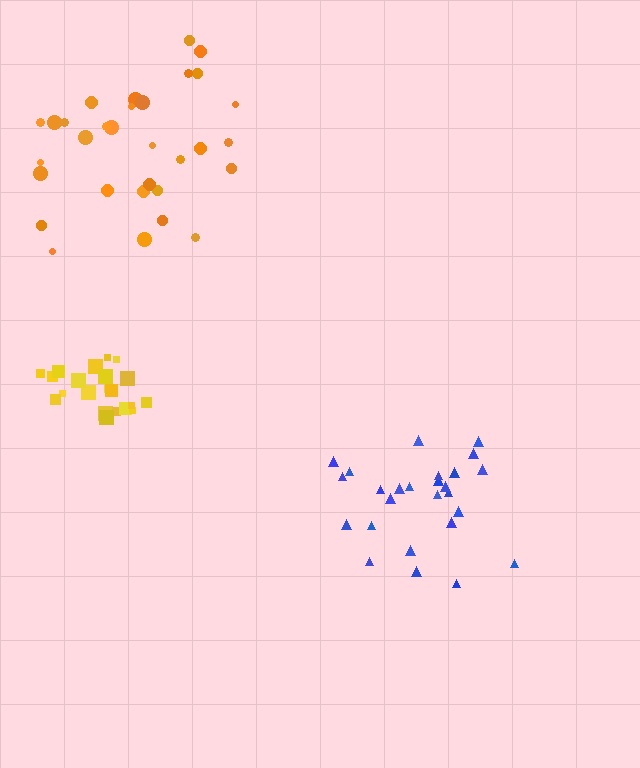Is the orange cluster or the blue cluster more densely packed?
Blue.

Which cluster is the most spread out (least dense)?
Orange.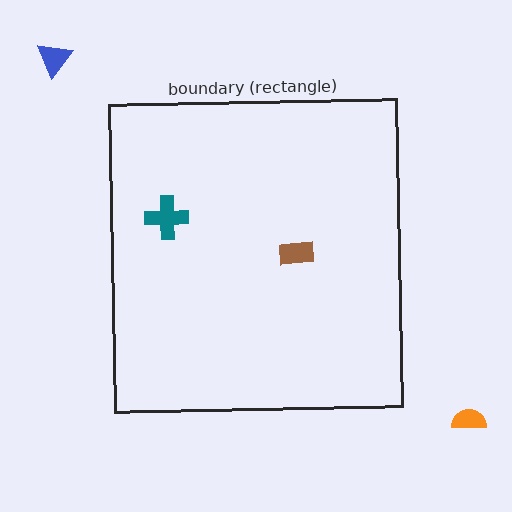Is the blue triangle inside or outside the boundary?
Outside.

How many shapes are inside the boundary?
2 inside, 2 outside.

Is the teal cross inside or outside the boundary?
Inside.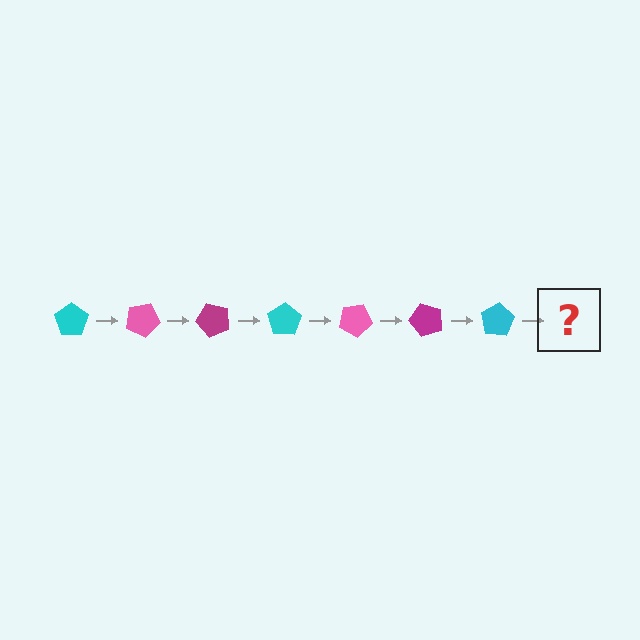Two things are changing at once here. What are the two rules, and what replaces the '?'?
The two rules are that it rotates 25 degrees each step and the color cycles through cyan, pink, and magenta. The '?' should be a pink pentagon, rotated 175 degrees from the start.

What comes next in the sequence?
The next element should be a pink pentagon, rotated 175 degrees from the start.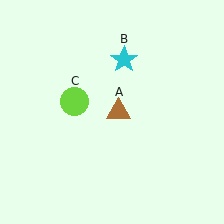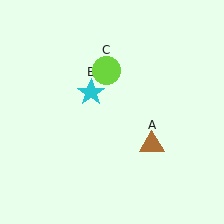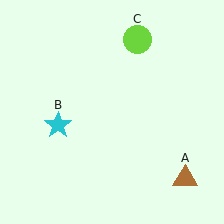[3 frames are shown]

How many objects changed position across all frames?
3 objects changed position: brown triangle (object A), cyan star (object B), lime circle (object C).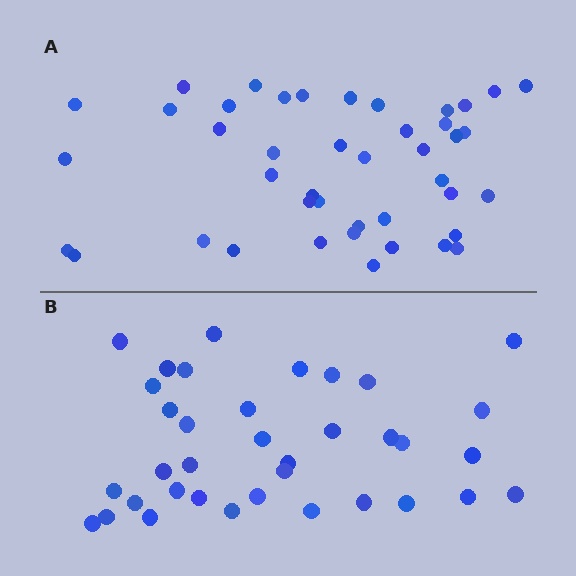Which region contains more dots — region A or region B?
Region A (the top region) has more dots.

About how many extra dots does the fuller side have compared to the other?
Region A has roughly 8 or so more dots than region B.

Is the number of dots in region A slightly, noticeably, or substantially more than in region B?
Region A has only slightly more — the two regions are fairly close. The ratio is roughly 1.2 to 1.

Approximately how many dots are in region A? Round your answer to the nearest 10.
About 40 dots. (The exact count is 43, which rounds to 40.)